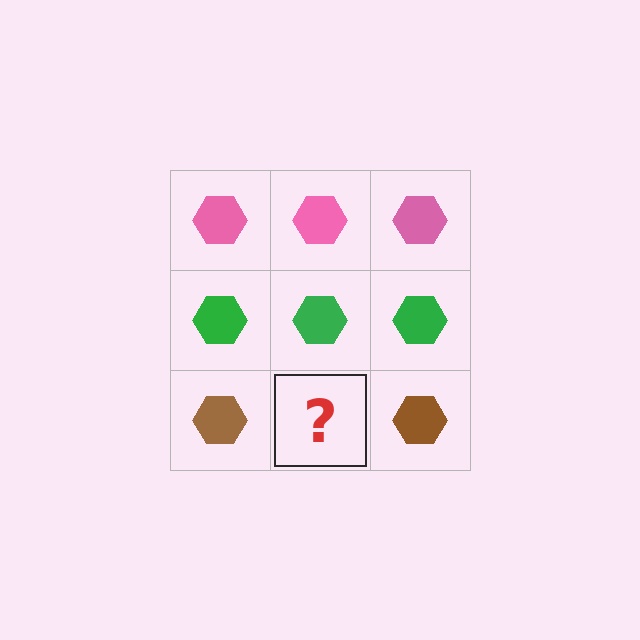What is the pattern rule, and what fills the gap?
The rule is that each row has a consistent color. The gap should be filled with a brown hexagon.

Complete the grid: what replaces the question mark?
The question mark should be replaced with a brown hexagon.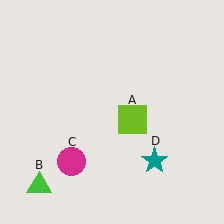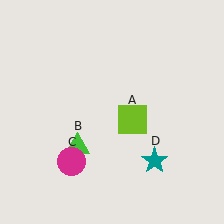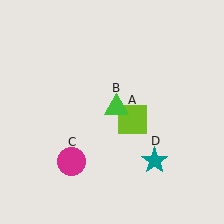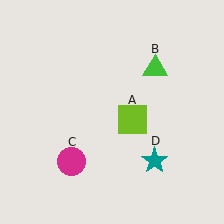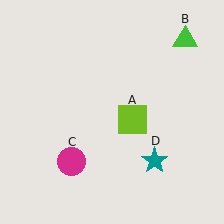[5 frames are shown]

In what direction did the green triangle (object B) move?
The green triangle (object B) moved up and to the right.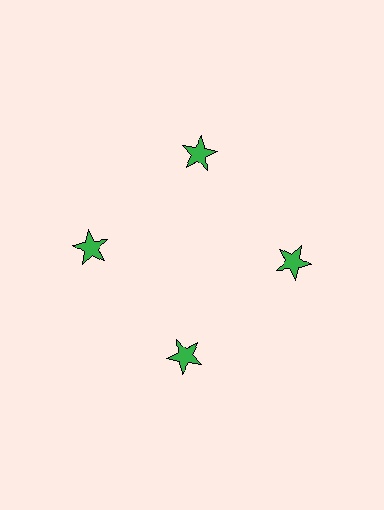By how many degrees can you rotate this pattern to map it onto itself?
The pattern maps onto itself every 90 degrees of rotation.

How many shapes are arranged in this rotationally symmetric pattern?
There are 4 shapes, arranged in 4 groups of 1.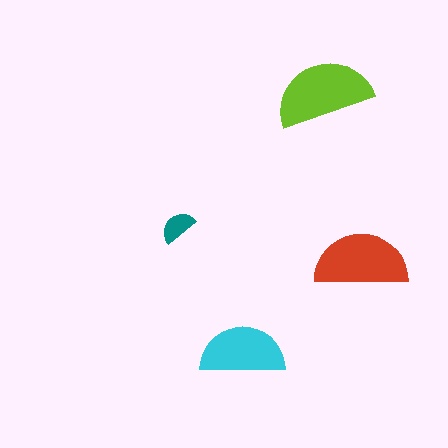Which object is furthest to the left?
The teal semicircle is leftmost.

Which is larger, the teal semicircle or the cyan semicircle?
The cyan one.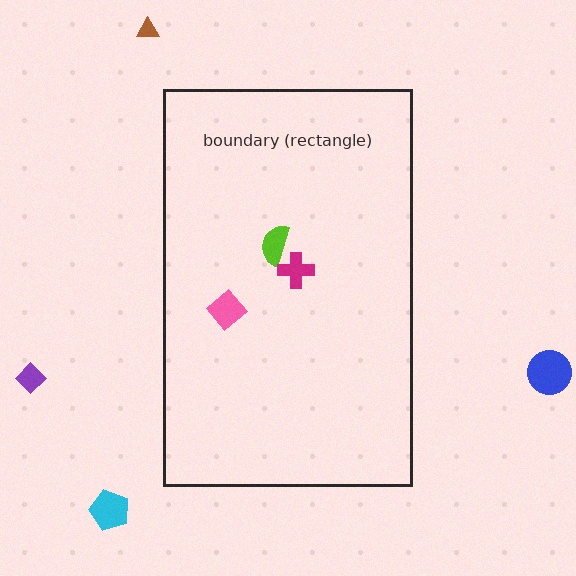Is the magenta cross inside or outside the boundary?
Inside.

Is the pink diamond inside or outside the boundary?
Inside.